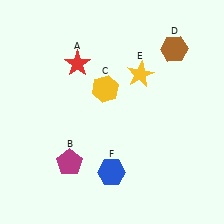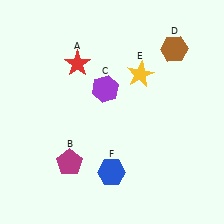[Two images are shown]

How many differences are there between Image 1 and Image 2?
There is 1 difference between the two images.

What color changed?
The hexagon (C) changed from yellow in Image 1 to purple in Image 2.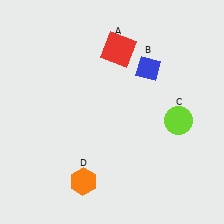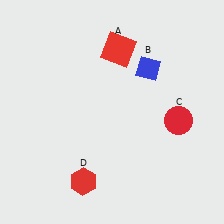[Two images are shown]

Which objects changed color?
C changed from lime to red. D changed from orange to red.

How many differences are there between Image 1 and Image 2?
There are 2 differences between the two images.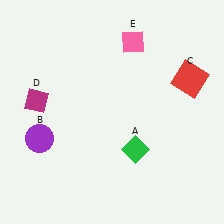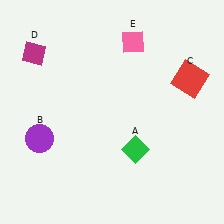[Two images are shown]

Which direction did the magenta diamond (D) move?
The magenta diamond (D) moved up.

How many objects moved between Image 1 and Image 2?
1 object moved between the two images.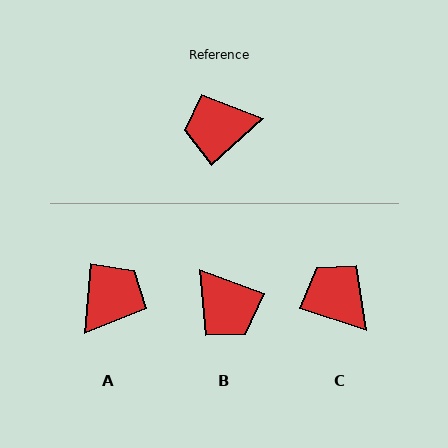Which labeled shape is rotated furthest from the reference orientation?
A, about 137 degrees away.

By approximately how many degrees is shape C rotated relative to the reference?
Approximately 61 degrees clockwise.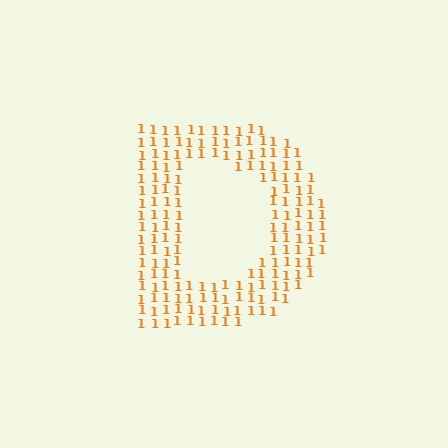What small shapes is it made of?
It is made of small digit 1's.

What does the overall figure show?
The overall figure shows the letter D.